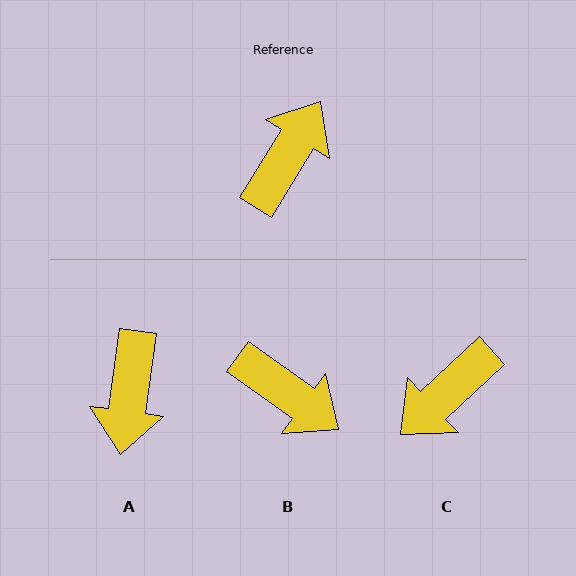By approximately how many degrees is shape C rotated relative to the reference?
Approximately 164 degrees counter-clockwise.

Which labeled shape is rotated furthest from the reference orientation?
C, about 164 degrees away.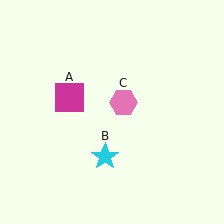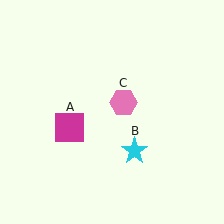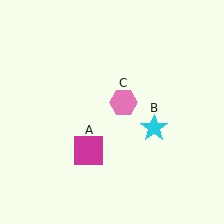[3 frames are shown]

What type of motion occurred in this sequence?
The magenta square (object A), cyan star (object B) rotated counterclockwise around the center of the scene.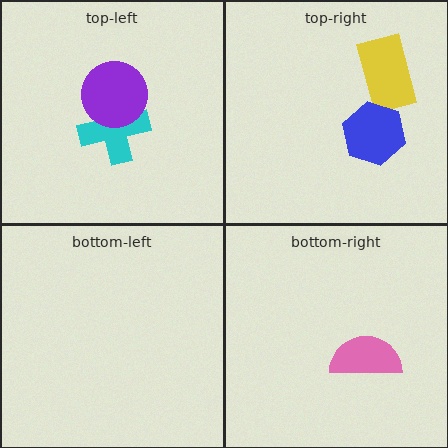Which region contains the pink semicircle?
The bottom-right region.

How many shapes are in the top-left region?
2.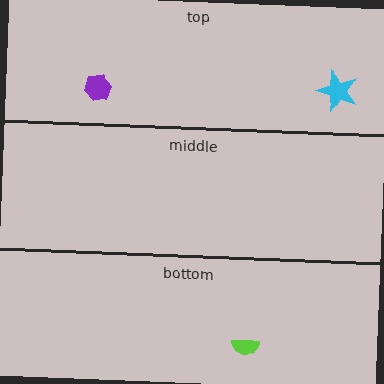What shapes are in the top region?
The cyan star, the purple hexagon.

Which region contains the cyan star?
The top region.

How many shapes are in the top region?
2.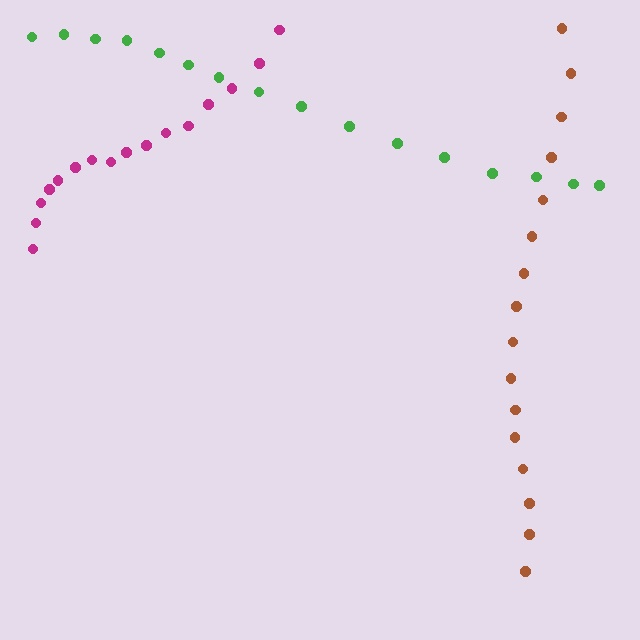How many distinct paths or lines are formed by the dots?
There are 3 distinct paths.